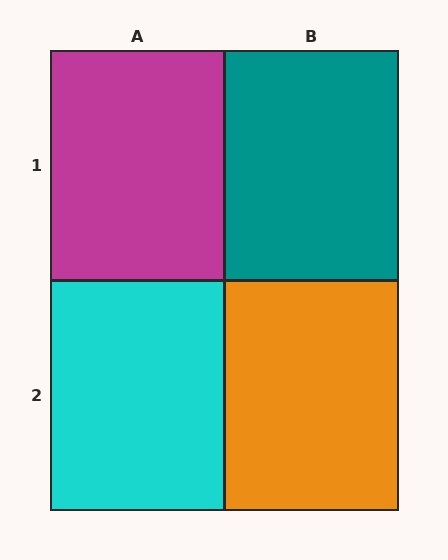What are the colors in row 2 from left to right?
Cyan, orange.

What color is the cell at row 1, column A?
Magenta.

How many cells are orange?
1 cell is orange.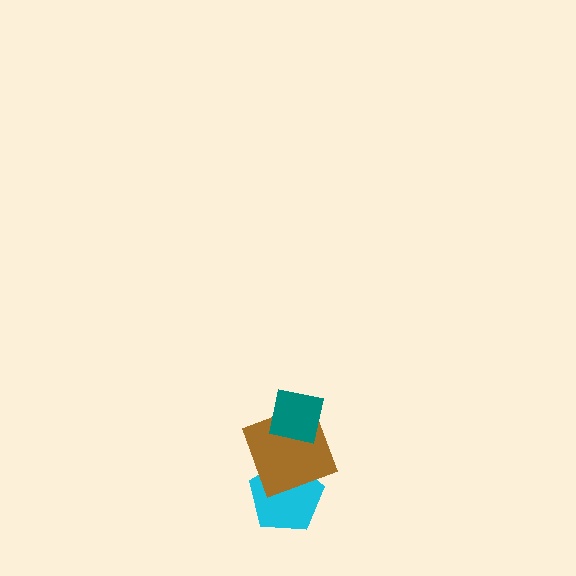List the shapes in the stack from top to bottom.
From top to bottom: the teal square, the brown square, the cyan pentagon.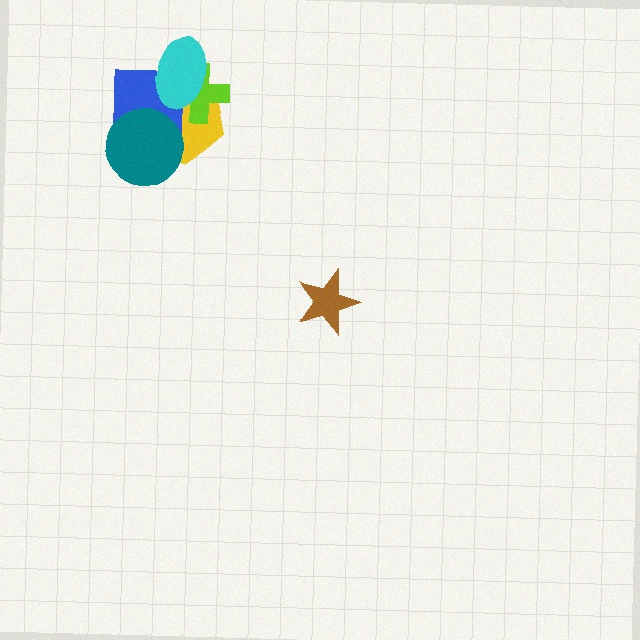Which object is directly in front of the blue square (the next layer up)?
The teal circle is directly in front of the blue square.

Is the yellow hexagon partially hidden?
Yes, it is partially covered by another shape.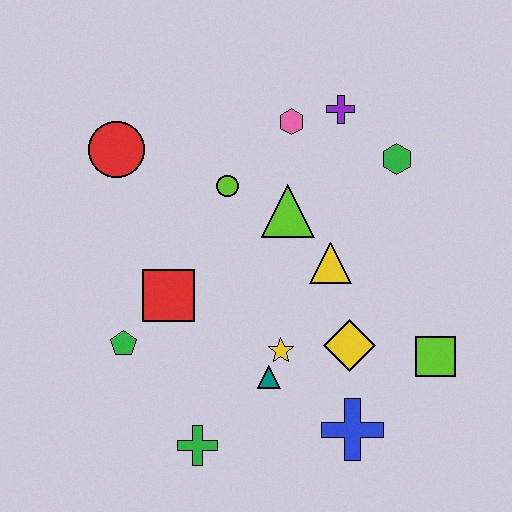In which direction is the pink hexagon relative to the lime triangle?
The pink hexagon is above the lime triangle.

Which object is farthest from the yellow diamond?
The red circle is farthest from the yellow diamond.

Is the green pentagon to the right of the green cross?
No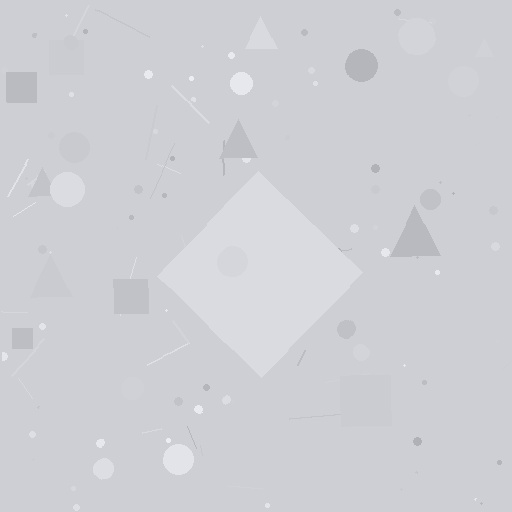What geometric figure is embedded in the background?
A diamond is embedded in the background.